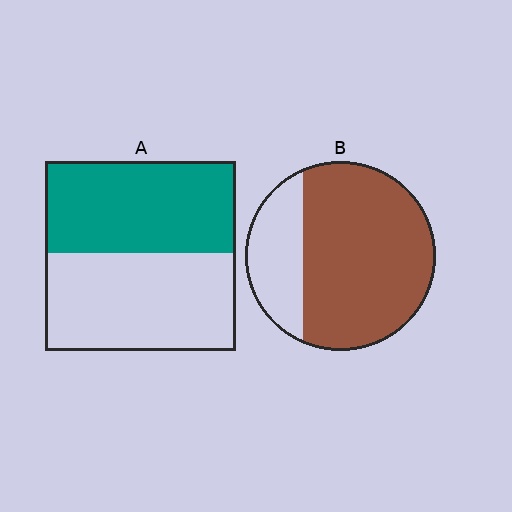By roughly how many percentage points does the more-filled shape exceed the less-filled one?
By roughly 25 percentage points (B over A).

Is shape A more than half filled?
Roughly half.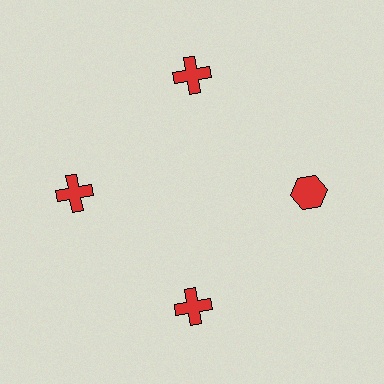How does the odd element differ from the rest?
It has a different shape: hexagon instead of cross.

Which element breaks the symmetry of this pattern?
The red hexagon at roughly the 3 o'clock position breaks the symmetry. All other shapes are red crosses.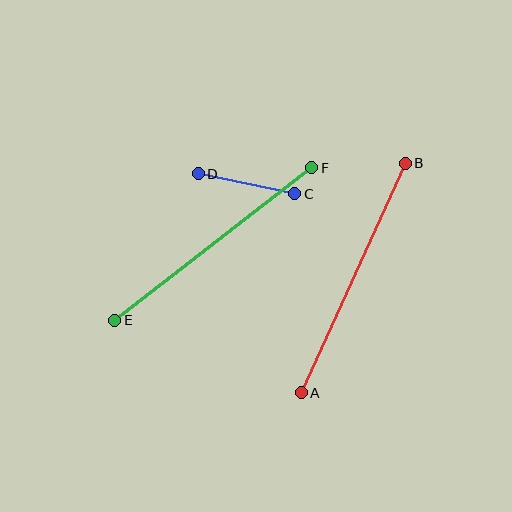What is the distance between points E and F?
The distance is approximately 249 pixels.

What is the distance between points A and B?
The distance is approximately 252 pixels.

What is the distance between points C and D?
The distance is approximately 98 pixels.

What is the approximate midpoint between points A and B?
The midpoint is at approximately (353, 278) pixels.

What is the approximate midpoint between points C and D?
The midpoint is at approximately (246, 184) pixels.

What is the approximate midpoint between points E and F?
The midpoint is at approximately (213, 244) pixels.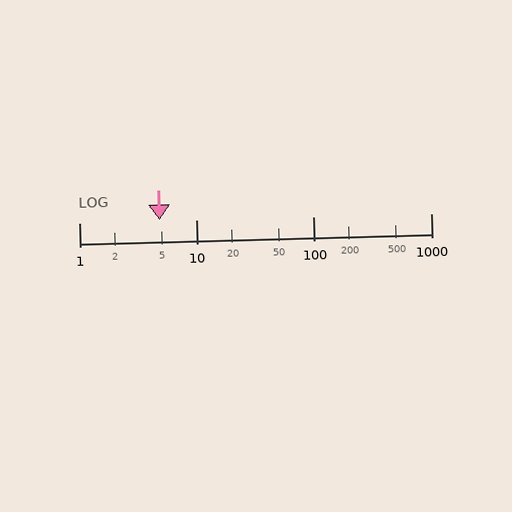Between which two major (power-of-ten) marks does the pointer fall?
The pointer is between 1 and 10.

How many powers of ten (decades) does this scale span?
The scale spans 3 decades, from 1 to 1000.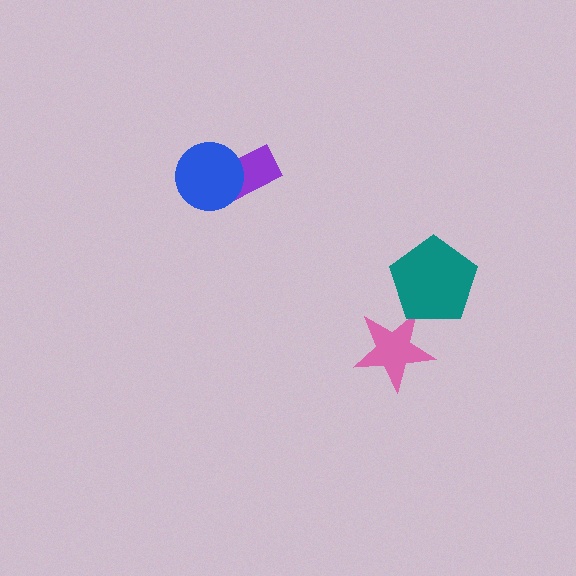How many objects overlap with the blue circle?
1 object overlaps with the blue circle.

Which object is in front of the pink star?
The teal pentagon is in front of the pink star.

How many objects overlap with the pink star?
1 object overlaps with the pink star.